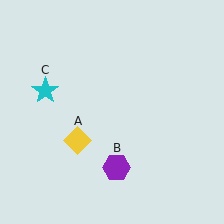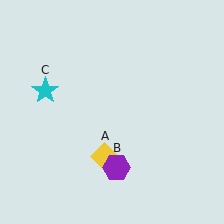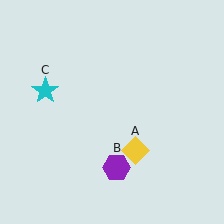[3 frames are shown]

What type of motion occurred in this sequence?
The yellow diamond (object A) rotated counterclockwise around the center of the scene.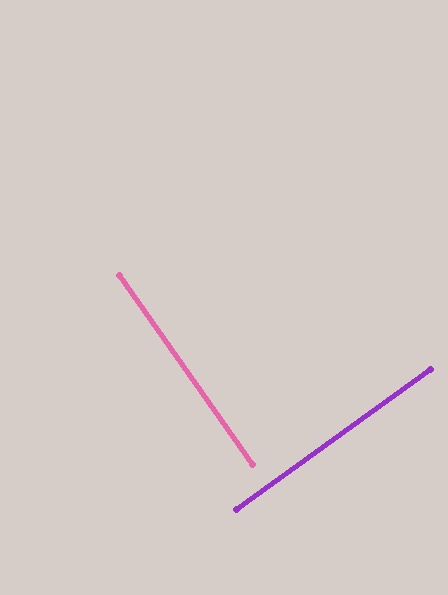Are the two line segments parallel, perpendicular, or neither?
Perpendicular — they meet at approximately 89°.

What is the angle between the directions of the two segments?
Approximately 89 degrees.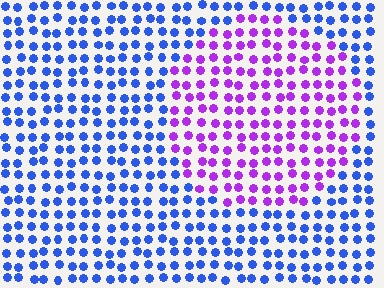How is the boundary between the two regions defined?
The boundary is defined purely by a slight shift in hue (about 58 degrees). Spacing, size, and orientation are identical on both sides.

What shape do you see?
I see a circle.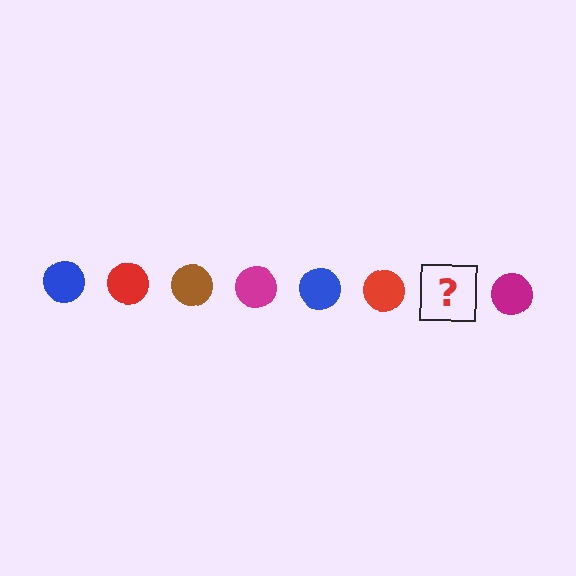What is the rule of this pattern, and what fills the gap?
The rule is that the pattern cycles through blue, red, brown, magenta circles. The gap should be filled with a brown circle.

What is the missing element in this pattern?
The missing element is a brown circle.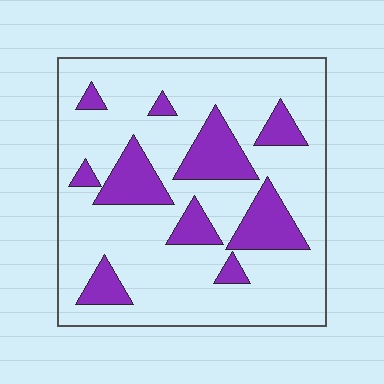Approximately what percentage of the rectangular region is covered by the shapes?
Approximately 20%.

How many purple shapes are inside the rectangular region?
10.